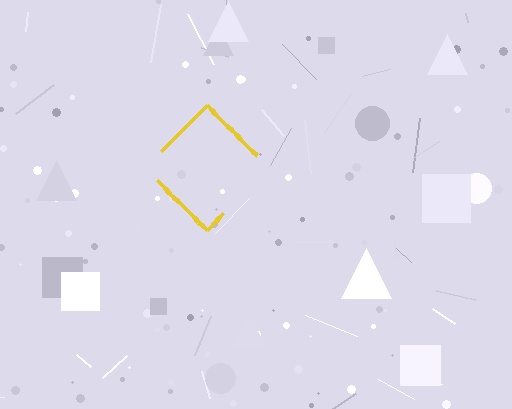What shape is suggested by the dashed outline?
The dashed outline suggests a diamond.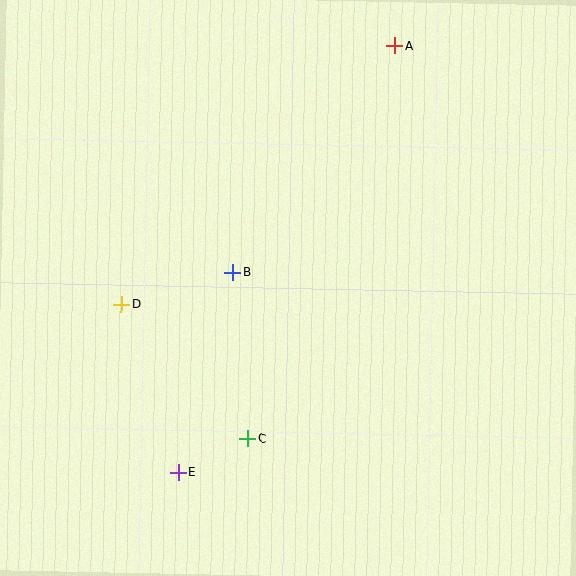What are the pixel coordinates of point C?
Point C is at (248, 438).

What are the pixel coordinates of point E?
Point E is at (178, 472).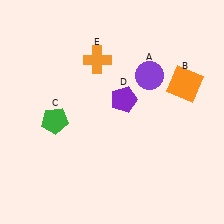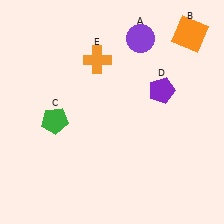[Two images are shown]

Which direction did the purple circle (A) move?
The purple circle (A) moved up.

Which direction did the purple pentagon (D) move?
The purple pentagon (D) moved right.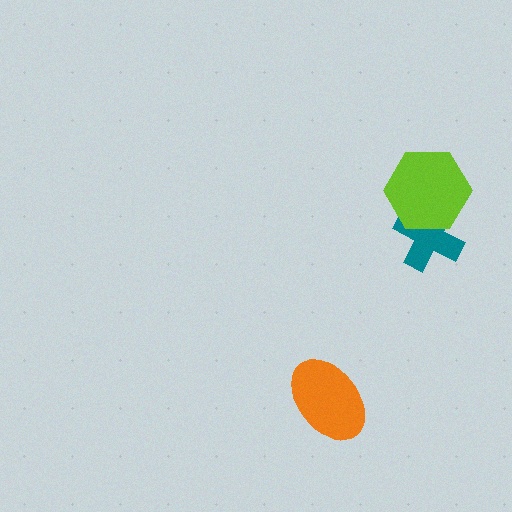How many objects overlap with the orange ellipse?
0 objects overlap with the orange ellipse.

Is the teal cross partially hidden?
Yes, it is partially covered by another shape.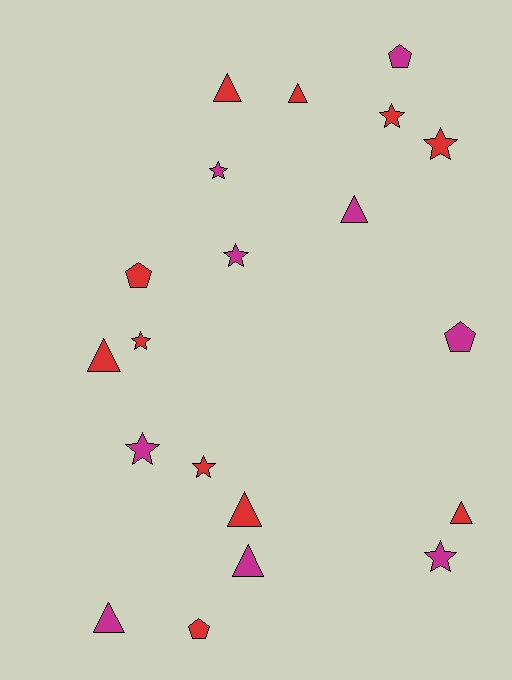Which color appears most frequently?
Red, with 11 objects.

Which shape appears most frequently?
Star, with 8 objects.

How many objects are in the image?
There are 20 objects.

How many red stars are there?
There are 4 red stars.